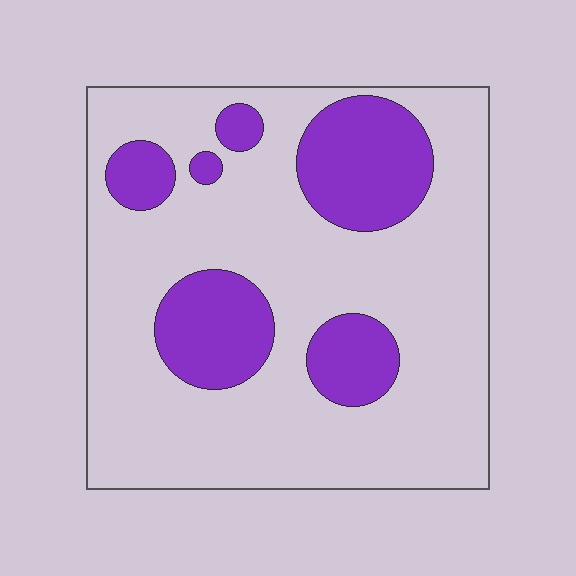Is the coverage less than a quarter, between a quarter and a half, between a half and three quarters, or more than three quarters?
Less than a quarter.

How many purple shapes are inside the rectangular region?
6.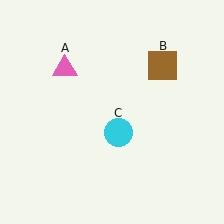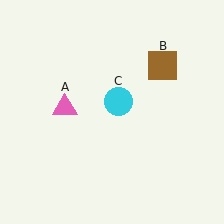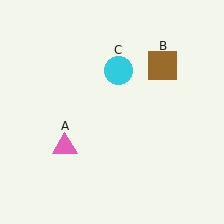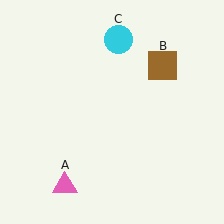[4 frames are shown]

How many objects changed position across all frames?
2 objects changed position: pink triangle (object A), cyan circle (object C).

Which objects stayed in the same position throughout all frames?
Brown square (object B) remained stationary.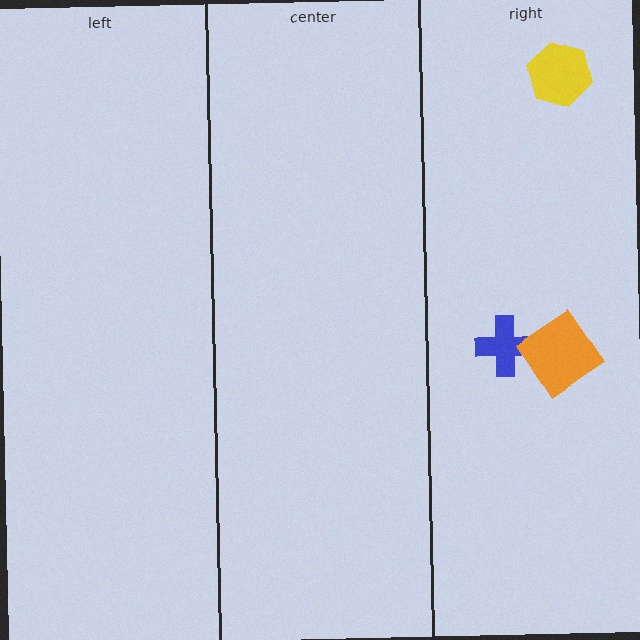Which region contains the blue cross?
The right region.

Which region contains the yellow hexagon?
The right region.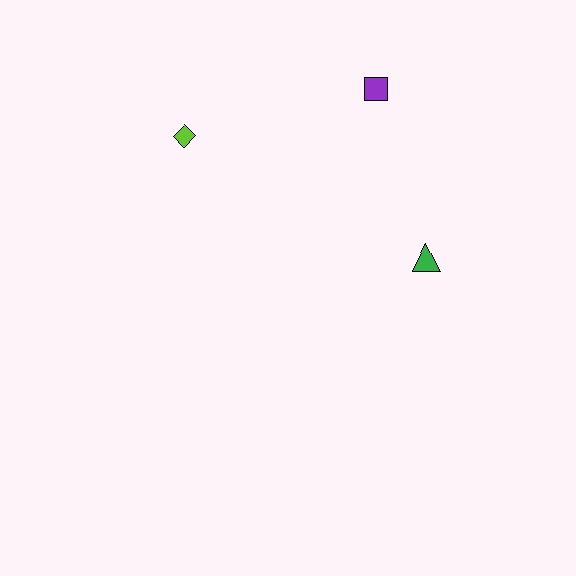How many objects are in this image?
There are 3 objects.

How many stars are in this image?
There are no stars.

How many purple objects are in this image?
There is 1 purple object.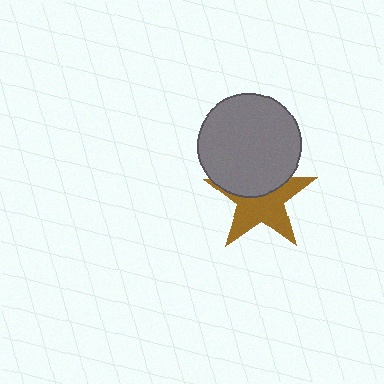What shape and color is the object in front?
The object in front is a gray circle.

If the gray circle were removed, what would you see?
You would see the complete brown star.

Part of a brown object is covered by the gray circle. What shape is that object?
It is a star.